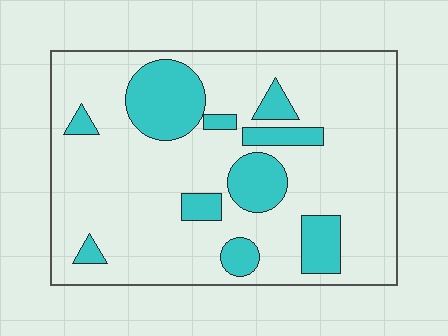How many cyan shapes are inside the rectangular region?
10.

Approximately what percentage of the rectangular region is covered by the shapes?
Approximately 20%.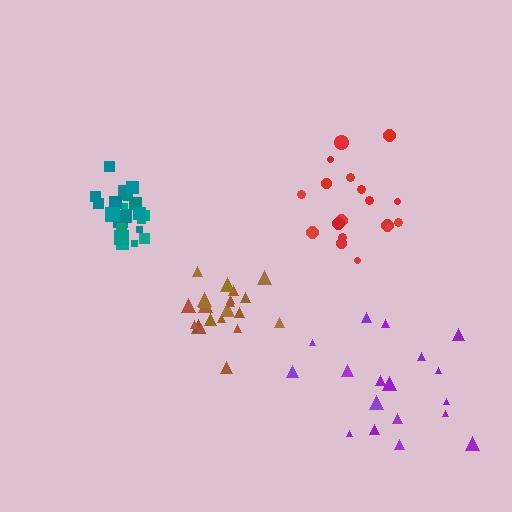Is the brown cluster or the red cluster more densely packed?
Brown.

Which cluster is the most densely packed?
Teal.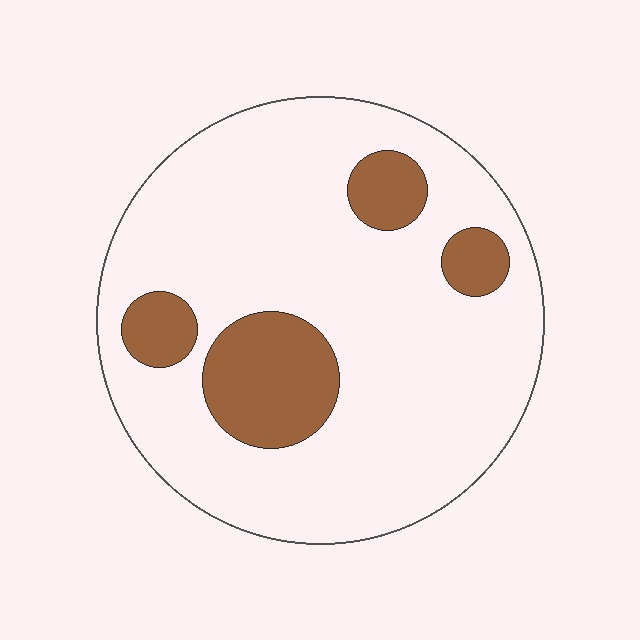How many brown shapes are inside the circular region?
4.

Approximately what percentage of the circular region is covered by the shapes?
Approximately 20%.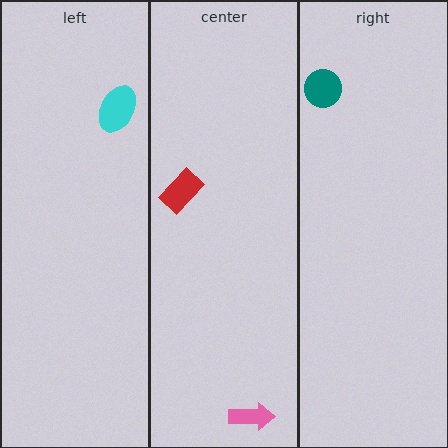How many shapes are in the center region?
2.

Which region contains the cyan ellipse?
The left region.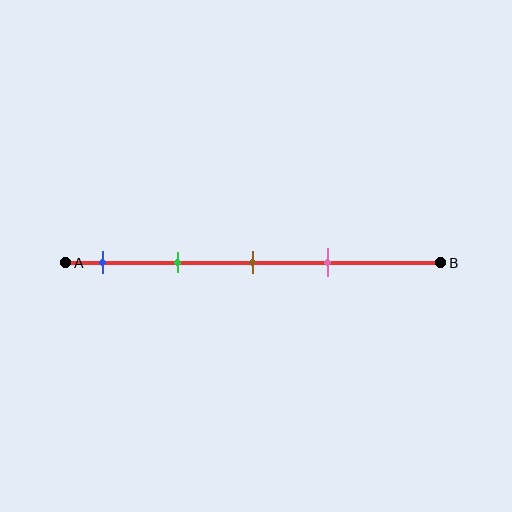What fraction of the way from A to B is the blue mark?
The blue mark is approximately 10% (0.1) of the way from A to B.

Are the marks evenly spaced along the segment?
Yes, the marks are approximately evenly spaced.